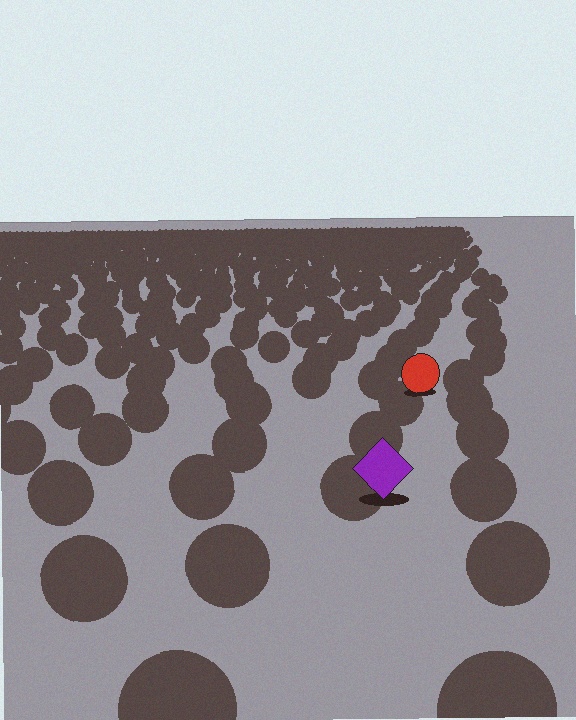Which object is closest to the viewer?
The purple diamond is closest. The texture marks near it are larger and more spread out.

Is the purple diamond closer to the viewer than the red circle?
Yes. The purple diamond is closer — you can tell from the texture gradient: the ground texture is coarser near it.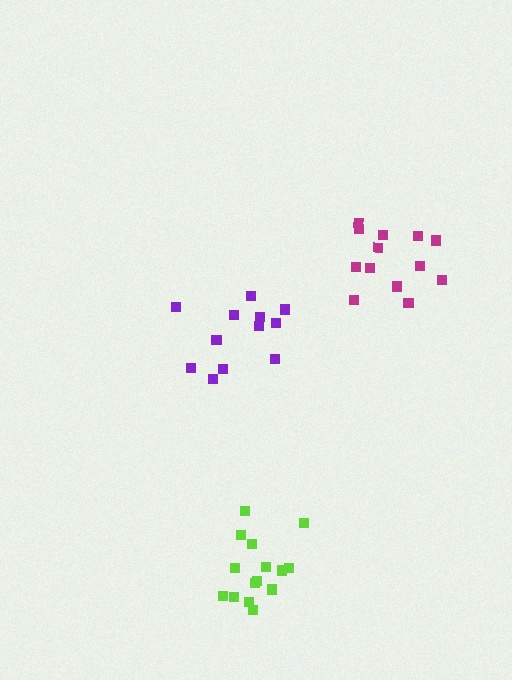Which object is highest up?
The magenta cluster is topmost.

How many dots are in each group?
Group 1: 12 dots, Group 2: 13 dots, Group 3: 15 dots (40 total).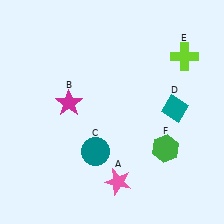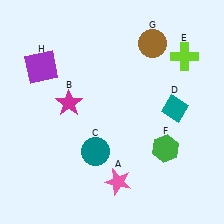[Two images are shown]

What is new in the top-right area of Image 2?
A brown circle (G) was added in the top-right area of Image 2.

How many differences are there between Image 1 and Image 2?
There are 2 differences between the two images.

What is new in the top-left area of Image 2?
A purple square (H) was added in the top-left area of Image 2.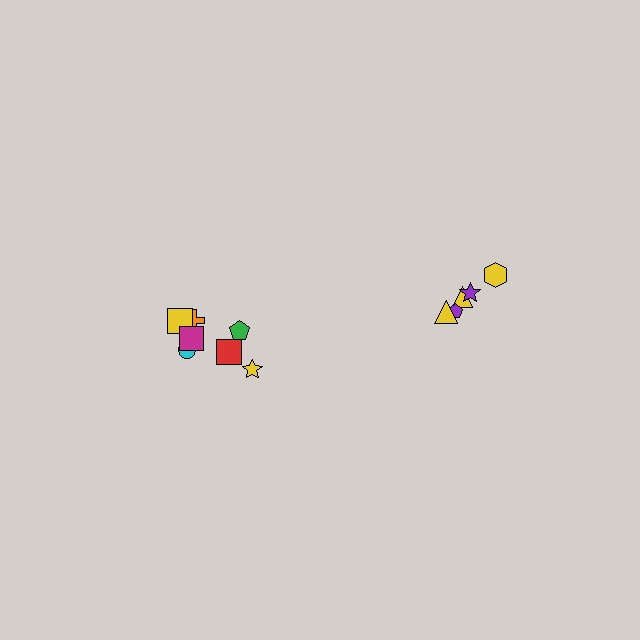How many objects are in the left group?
There are 7 objects.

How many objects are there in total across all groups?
There are 12 objects.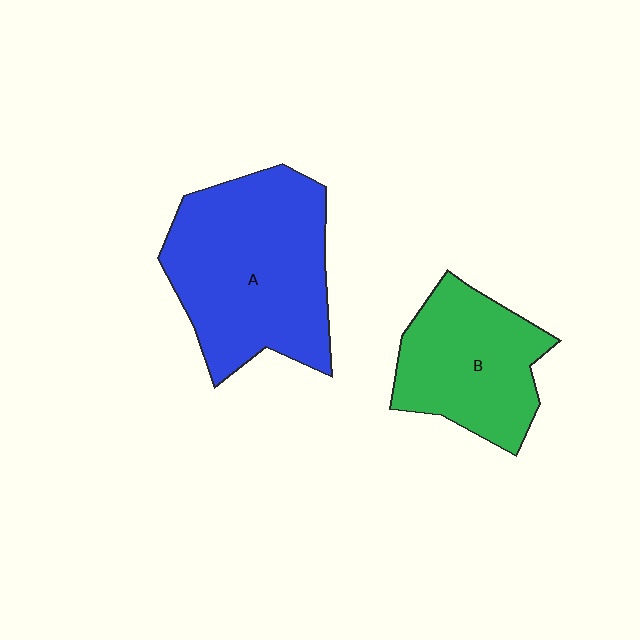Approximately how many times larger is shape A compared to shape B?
Approximately 1.5 times.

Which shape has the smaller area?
Shape B (green).